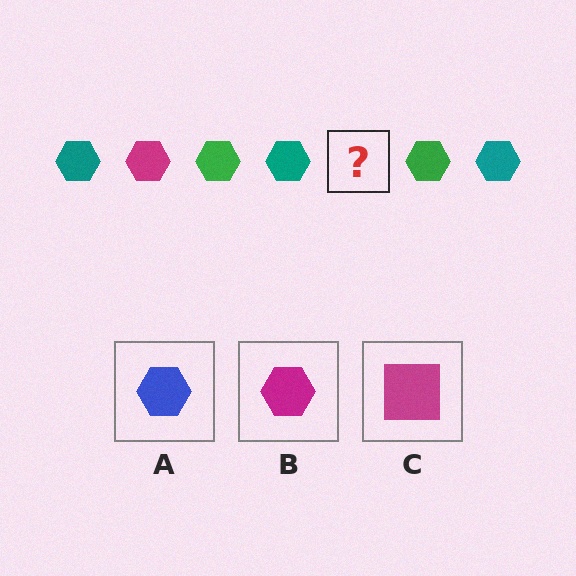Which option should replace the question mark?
Option B.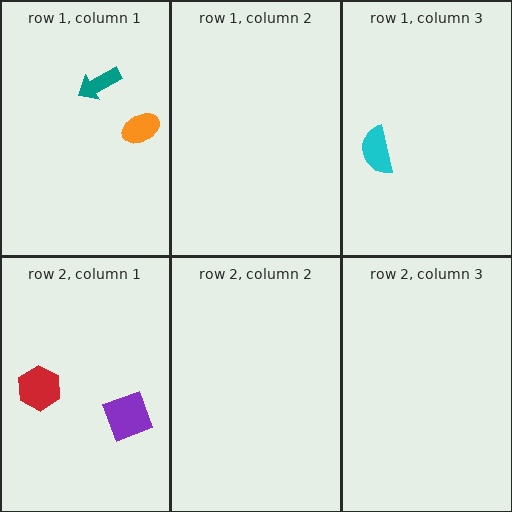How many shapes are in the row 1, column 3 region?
1.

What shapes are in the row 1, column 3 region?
The cyan semicircle.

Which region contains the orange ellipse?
The row 1, column 1 region.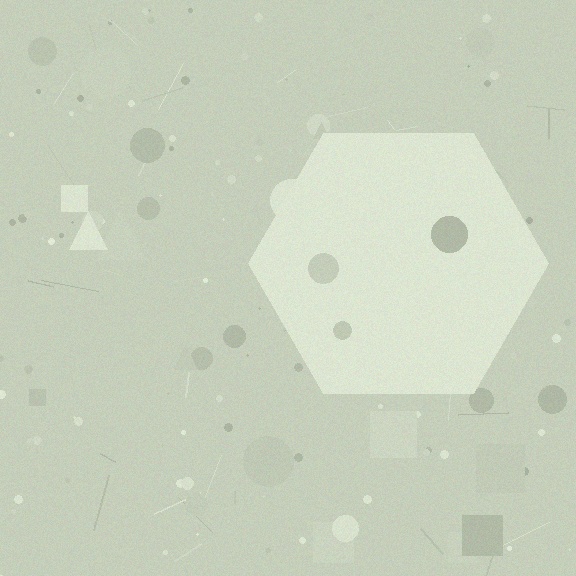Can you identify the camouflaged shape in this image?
The camouflaged shape is a hexagon.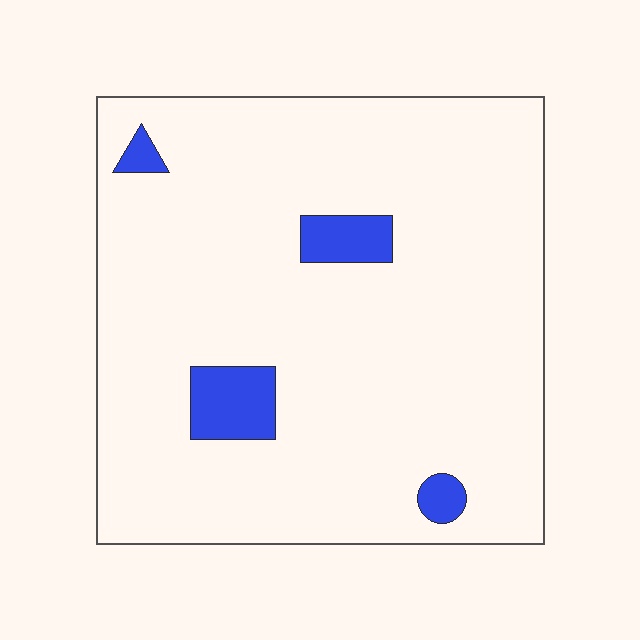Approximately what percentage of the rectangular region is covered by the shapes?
Approximately 5%.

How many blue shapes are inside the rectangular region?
4.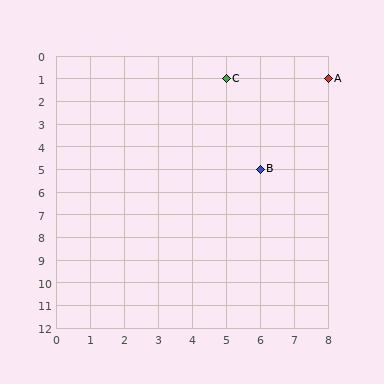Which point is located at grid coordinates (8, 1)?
Point A is at (8, 1).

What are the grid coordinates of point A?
Point A is at grid coordinates (8, 1).